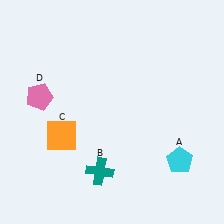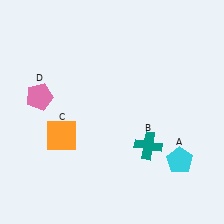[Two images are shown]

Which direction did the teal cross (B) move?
The teal cross (B) moved right.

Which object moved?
The teal cross (B) moved right.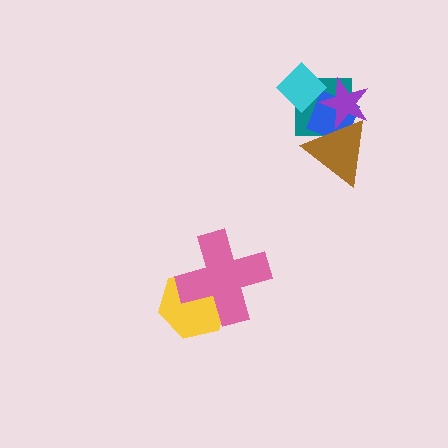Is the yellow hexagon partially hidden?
Yes, it is partially covered by another shape.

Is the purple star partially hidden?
Yes, it is partially covered by another shape.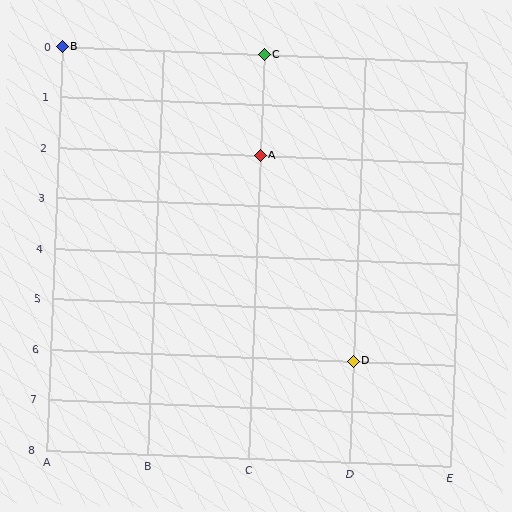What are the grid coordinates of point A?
Point A is at grid coordinates (C, 2).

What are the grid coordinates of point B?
Point B is at grid coordinates (A, 0).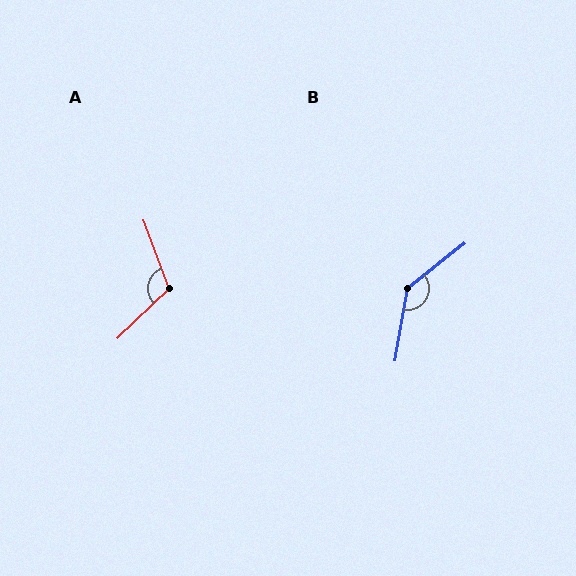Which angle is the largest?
B, at approximately 138 degrees.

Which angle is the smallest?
A, at approximately 114 degrees.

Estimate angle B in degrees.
Approximately 138 degrees.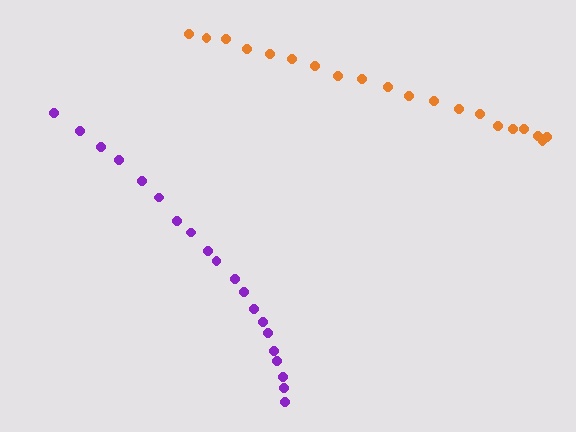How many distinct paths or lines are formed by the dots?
There are 2 distinct paths.